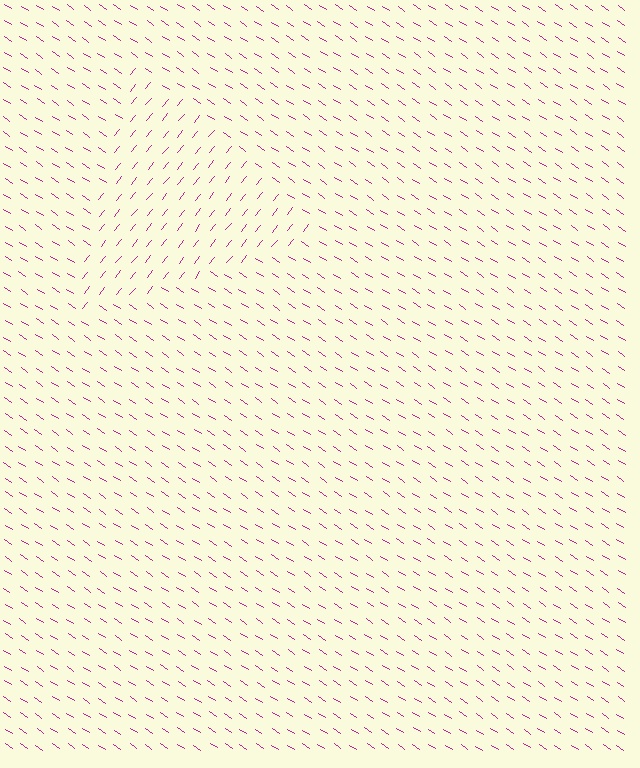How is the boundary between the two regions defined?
The boundary is defined purely by a change in line orientation (approximately 84 degrees difference). All lines are the same color and thickness.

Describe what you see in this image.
The image is filled with small magenta line segments. A triangle region in the image has lines oriented differently from the surrounding lines, creating a visible texture boundary.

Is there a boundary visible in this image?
Yes, there is a texture boundary formed by a change in line orientation.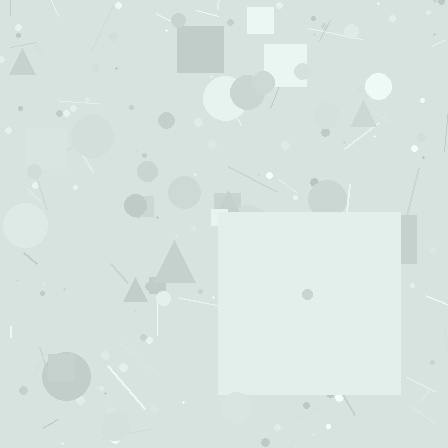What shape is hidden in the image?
A square is hidden in the image.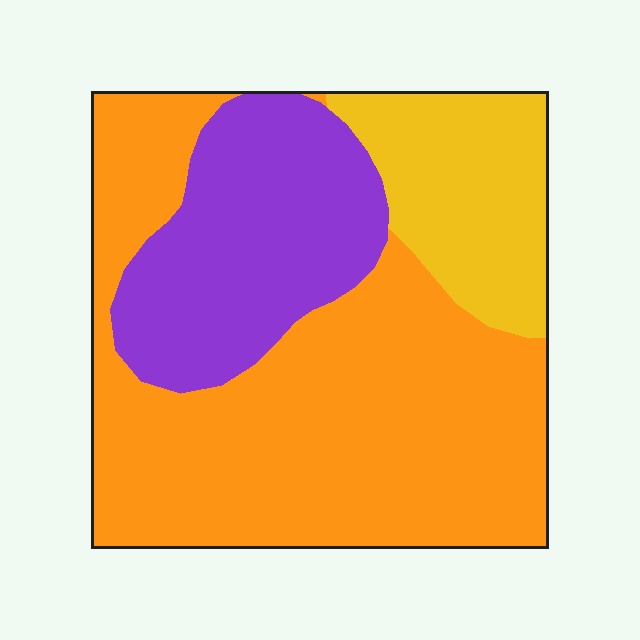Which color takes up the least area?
Yellow, at roughly 20%.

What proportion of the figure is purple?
Purple covers about 25% of the figure.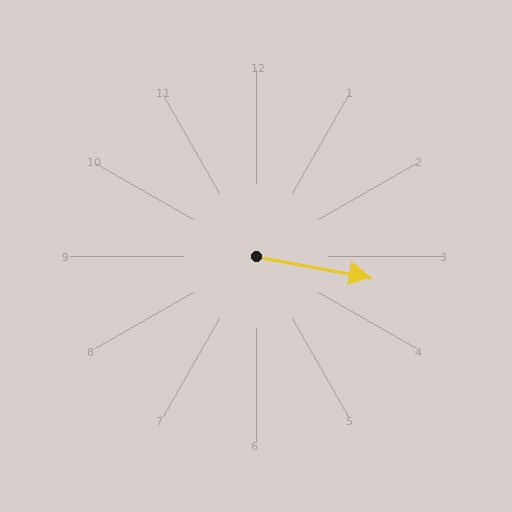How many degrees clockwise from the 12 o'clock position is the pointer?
Approximately 101 degrees.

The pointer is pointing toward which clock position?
Roughly 3 o'clock.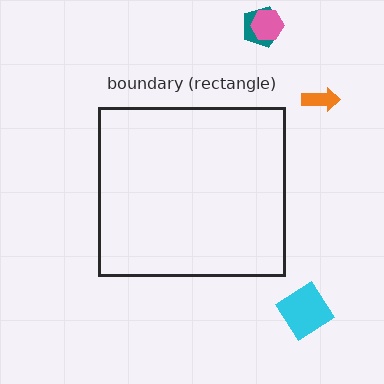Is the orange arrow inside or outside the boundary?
Outside.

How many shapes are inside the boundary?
0 inside, 4 outside.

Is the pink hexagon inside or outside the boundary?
Outside.